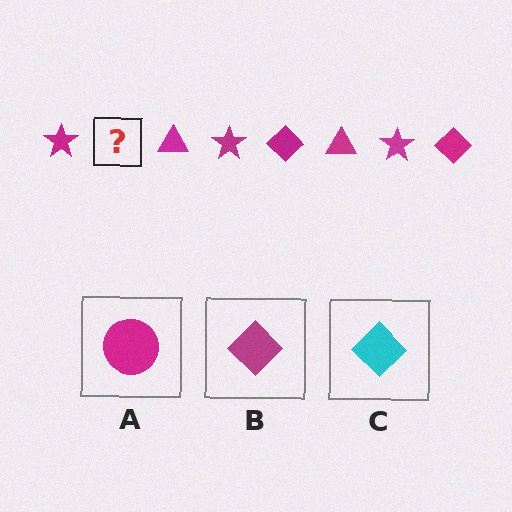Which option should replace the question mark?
Option B.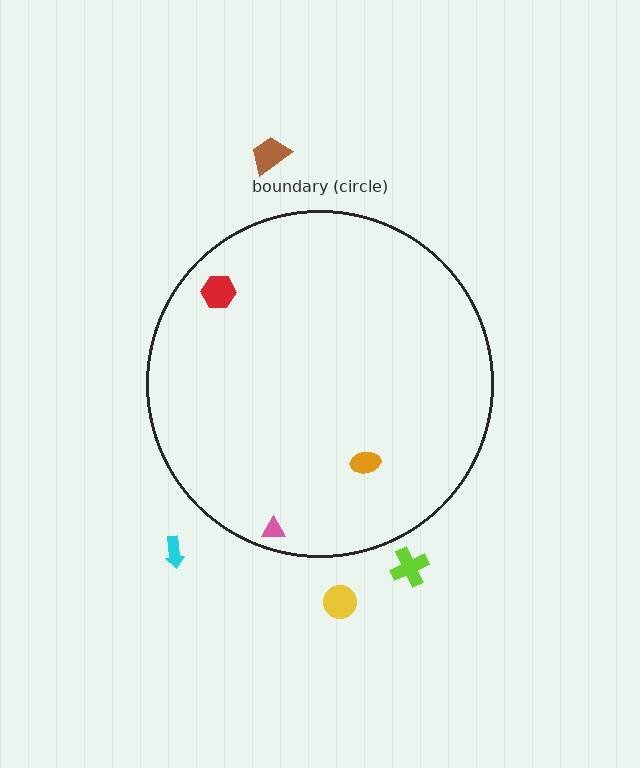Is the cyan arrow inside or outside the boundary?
Outside.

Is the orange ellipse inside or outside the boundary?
Inside.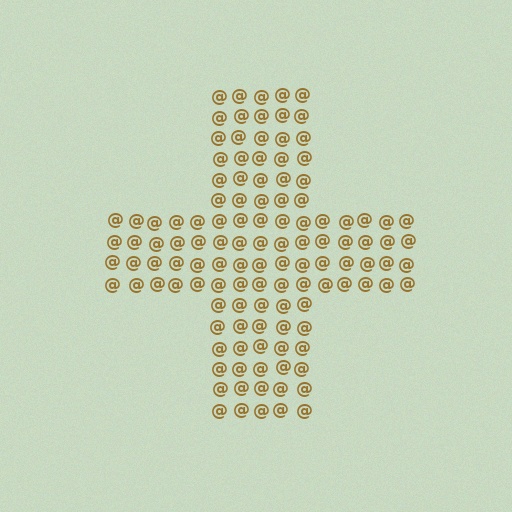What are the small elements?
The small elements are at signs.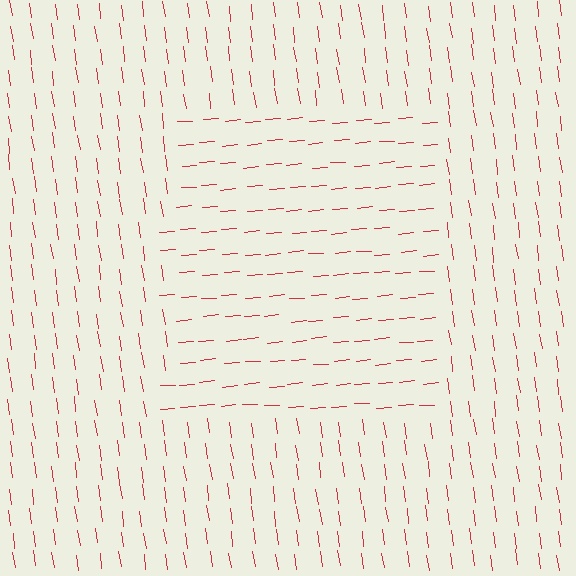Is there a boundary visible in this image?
Yes, there is a texture boundary formed by a change in line orientation.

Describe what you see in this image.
The image is filled with small red line segments. A rectangle region in the image has lines oriented differently from the surrounding lines, creating a visible texture boundary.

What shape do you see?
I see a rectangle.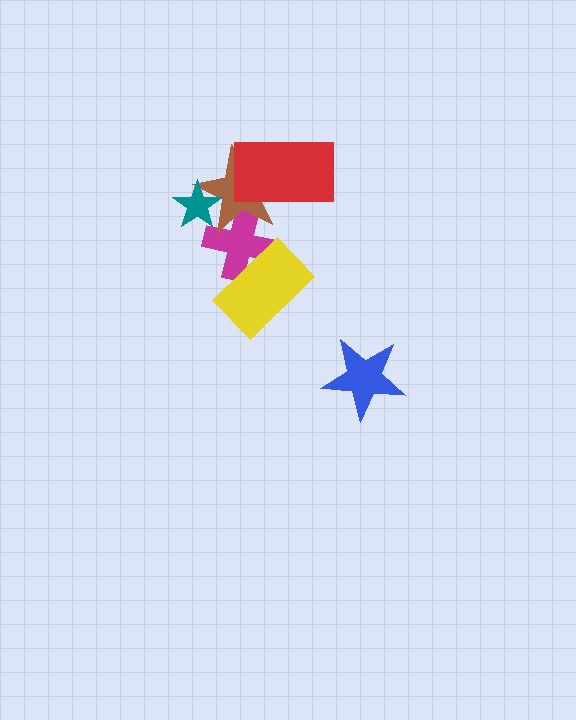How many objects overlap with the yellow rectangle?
1 object overlaps with the yellow rectangle.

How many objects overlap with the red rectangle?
1 object overlaps with the red rectangle.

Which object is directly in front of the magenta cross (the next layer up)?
The brown star is directly in front of the magenta cross.